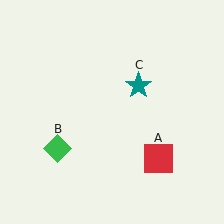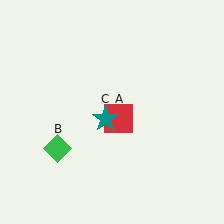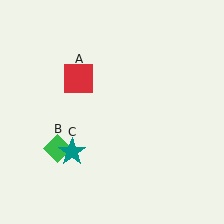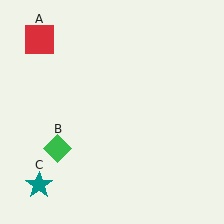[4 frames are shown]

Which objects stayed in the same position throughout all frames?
Green diamond (object B) remained stationary.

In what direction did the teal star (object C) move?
The teal star (object C) moved down and to the left.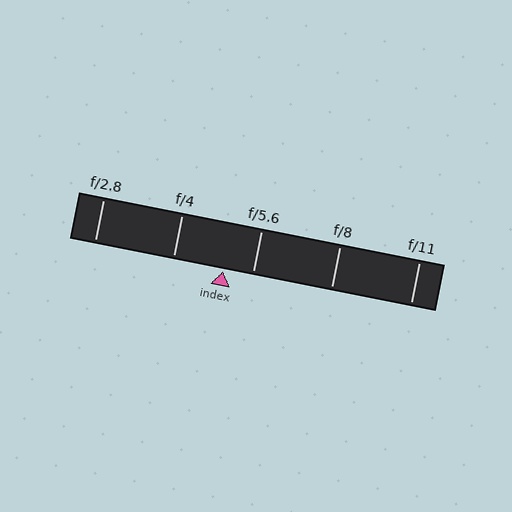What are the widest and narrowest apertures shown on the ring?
The widest aperture shown is f/2.8 and the narrowest is f/11.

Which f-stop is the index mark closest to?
The index mark is closest to f/5.6.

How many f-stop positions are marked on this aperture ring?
There are 5 f-stop positions marked.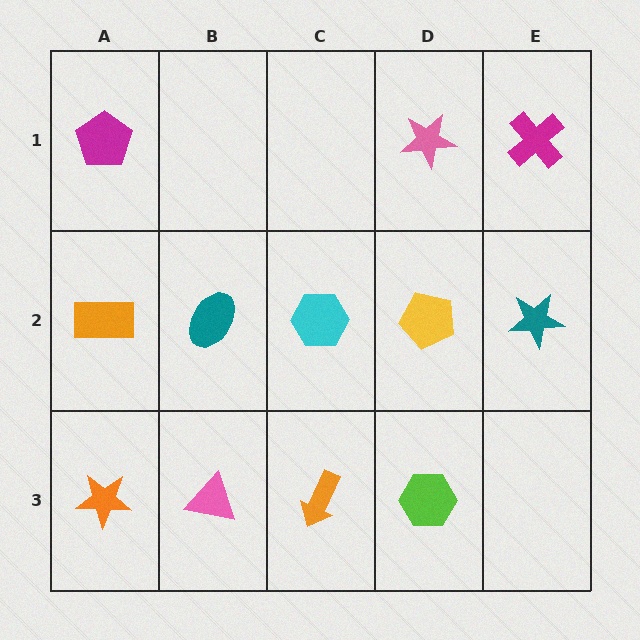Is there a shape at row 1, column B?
No, that cell is empty.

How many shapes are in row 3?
4 shapes.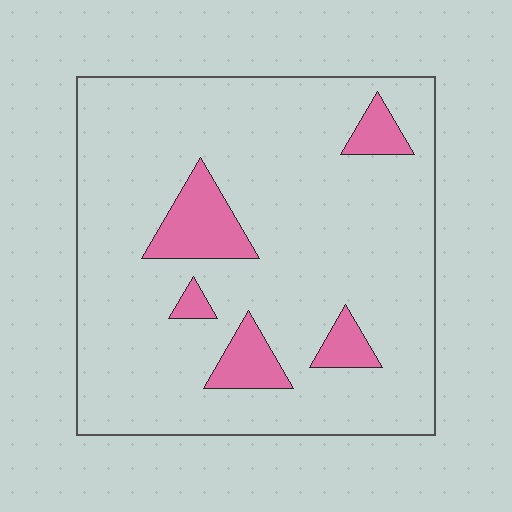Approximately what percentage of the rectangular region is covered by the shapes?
Approximately 10%.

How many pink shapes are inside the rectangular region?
5.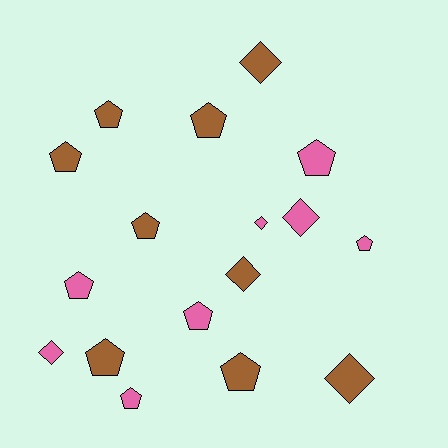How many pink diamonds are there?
There are 3 pink diamonds.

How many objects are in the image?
There are 17 objects.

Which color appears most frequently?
Brown, with 9 objects.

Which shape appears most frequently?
Pentagon, with 11 objects.